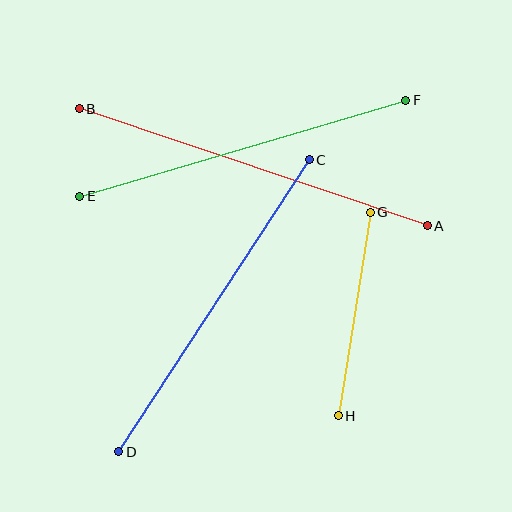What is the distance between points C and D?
The distance is approximately 348 pixels.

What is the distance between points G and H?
The distance is approximately 206 pixels.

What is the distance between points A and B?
The distance is approximately 367 pixels.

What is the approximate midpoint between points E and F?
The midpoint is at approximately (243, 148) pixels.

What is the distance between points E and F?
The distance is approximately 340 pixels.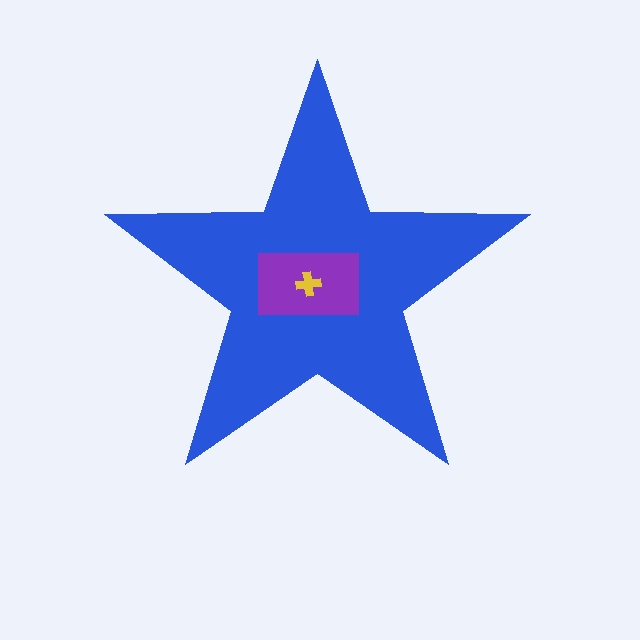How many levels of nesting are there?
3.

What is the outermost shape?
The blue star.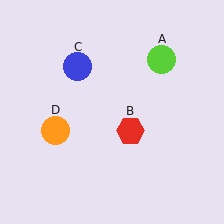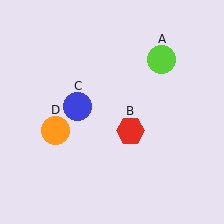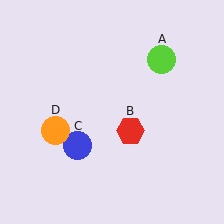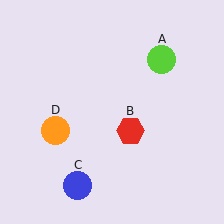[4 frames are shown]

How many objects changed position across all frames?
1 object changed position: blue circle (object C).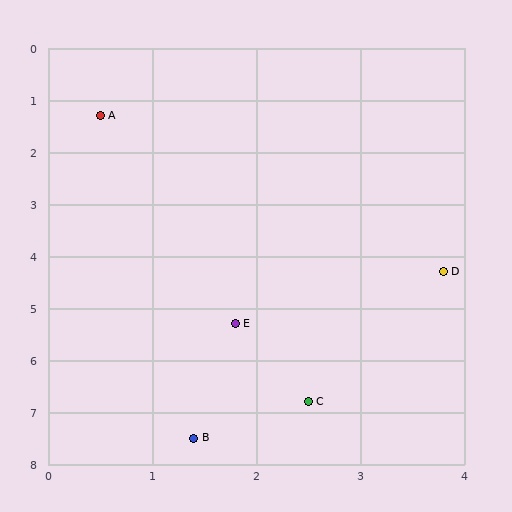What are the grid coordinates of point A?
Point A is at approximately (0.5, 1.3).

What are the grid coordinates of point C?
Point C is at approximately (2.5, 6.8).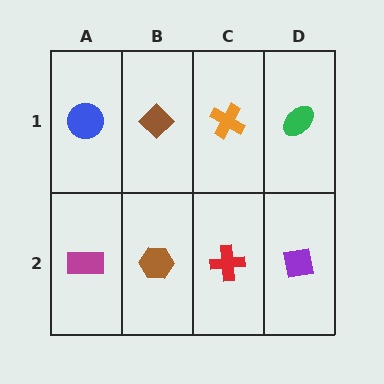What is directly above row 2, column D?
A green ellipse.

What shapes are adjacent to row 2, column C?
An orange cross (row 1, column C), a brown hexagon (row 2, column B), a purple square (row 2, column D).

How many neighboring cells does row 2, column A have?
2.